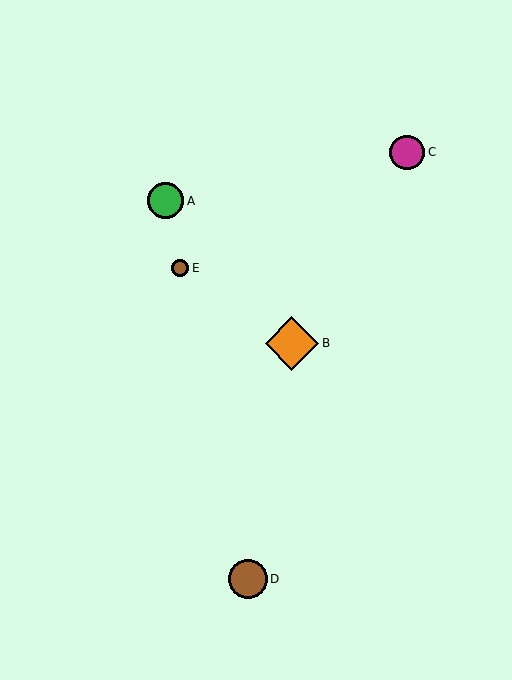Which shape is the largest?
The orange diamond (labeled B) is the largest.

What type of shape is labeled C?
Shape C is a magenta circle.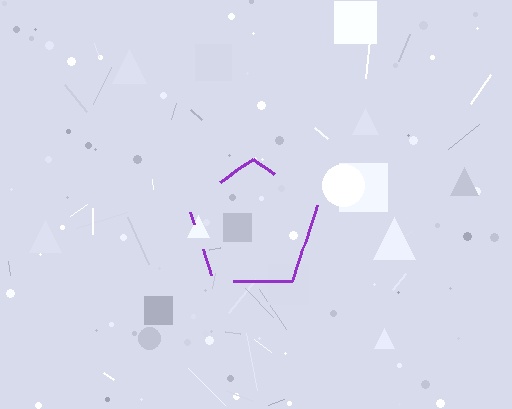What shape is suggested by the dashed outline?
The dashed outline suggests a pentagon.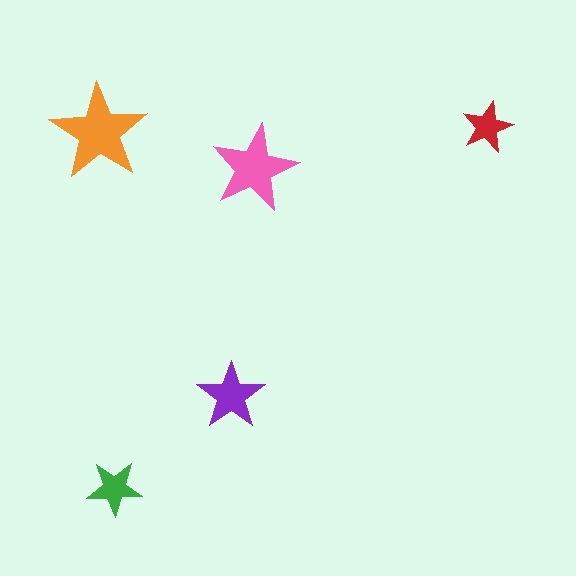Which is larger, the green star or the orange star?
The orange one.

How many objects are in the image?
There are 5 objects in the image.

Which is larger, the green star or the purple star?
The purple one.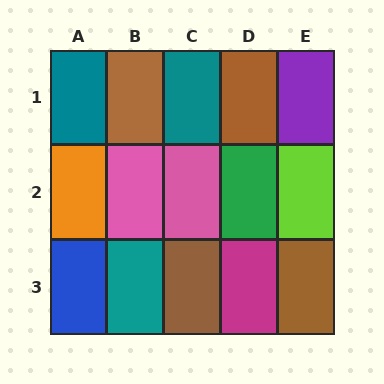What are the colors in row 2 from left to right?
Orange, pink, pink, green, lime.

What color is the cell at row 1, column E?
Purple.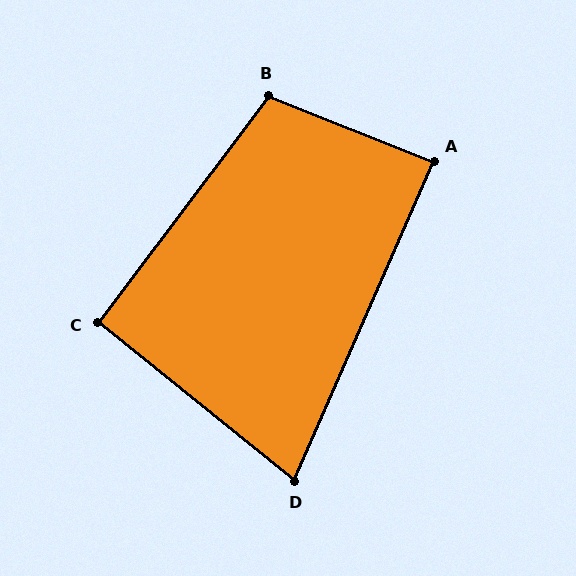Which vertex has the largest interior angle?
B, at approximately 105 degrees.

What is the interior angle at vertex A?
Approximately 88 degrees (approximately right).